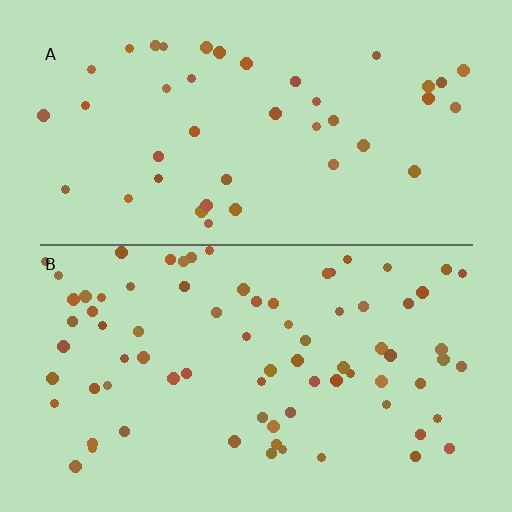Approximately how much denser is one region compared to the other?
Approximately 1.9× — region B over region A.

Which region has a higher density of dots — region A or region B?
B (the bottom).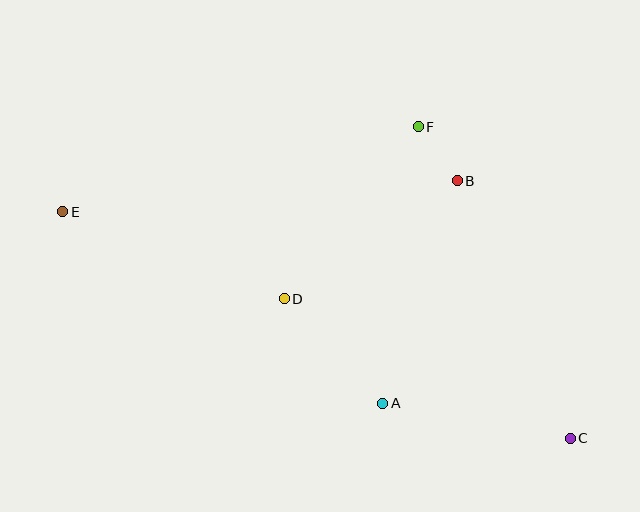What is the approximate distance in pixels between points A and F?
The distance between A and F is approximately 279 pixels.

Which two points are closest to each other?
Points B and F are closest to each other.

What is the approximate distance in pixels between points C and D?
The distance between C and D is approximately 318 pixels.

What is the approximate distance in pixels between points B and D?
The distance between B and D is approximately 210 pixels.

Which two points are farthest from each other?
Points C and E are farthest from each other.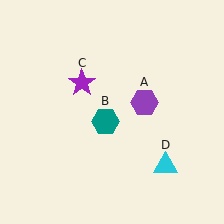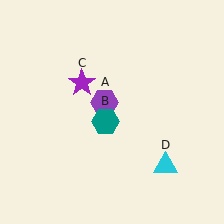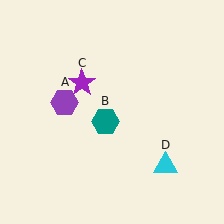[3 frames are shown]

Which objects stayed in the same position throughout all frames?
Teal hexagon (object B) and purple star (object C) and cyan triangle (object D) remained stationary.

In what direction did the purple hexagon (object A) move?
The purple hexagon (object A) moved left.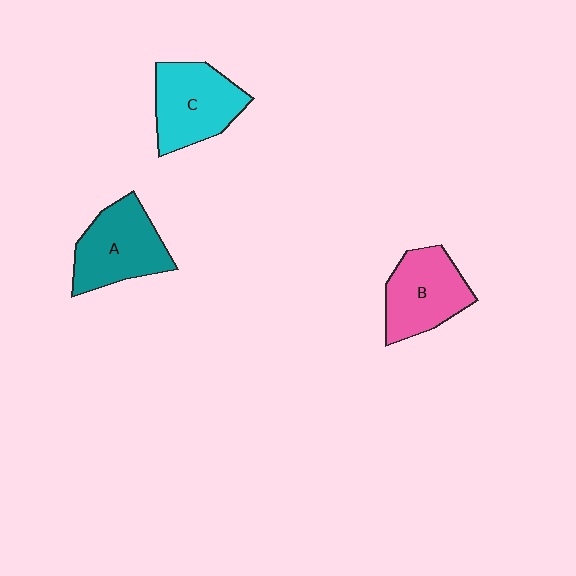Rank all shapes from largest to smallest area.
From largest to smallest: A (teal), C (cyan), B (pink).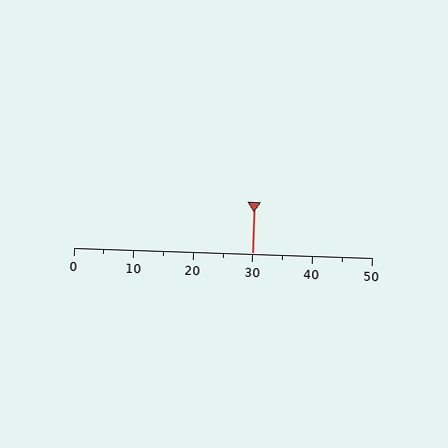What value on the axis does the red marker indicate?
The marker indicates approximately 30.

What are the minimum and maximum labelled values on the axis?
The axis runs from 0 to 50.